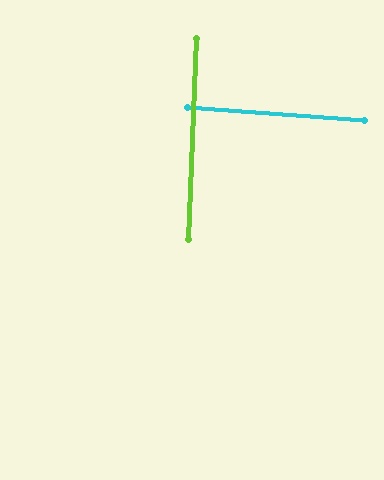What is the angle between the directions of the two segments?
Approximately 88 degrees.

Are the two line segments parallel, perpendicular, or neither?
Perpendicular — they meet at approximately 88°.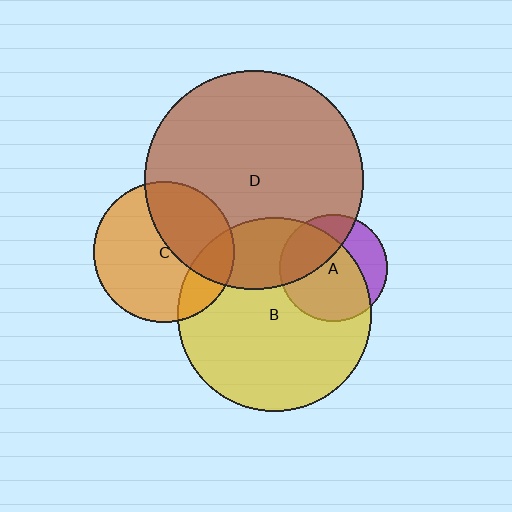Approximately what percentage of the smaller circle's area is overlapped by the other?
Approximately 40%.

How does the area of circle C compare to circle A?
Approximately 1.7 times.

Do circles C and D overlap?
Yes.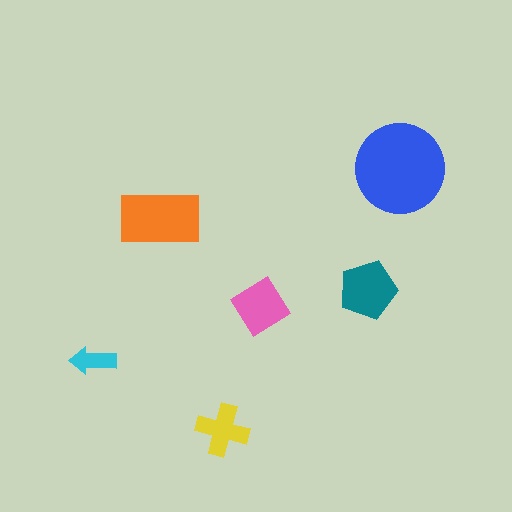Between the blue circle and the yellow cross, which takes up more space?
The blue circle.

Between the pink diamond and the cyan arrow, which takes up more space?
The pink diamond.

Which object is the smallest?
The cyan arrow.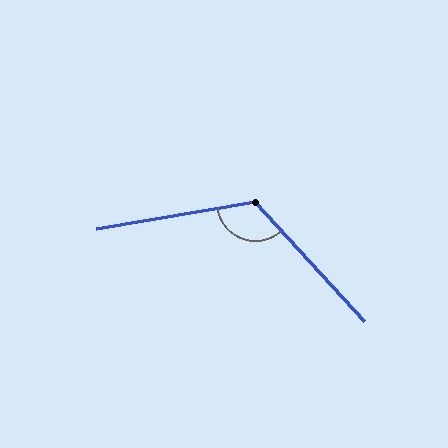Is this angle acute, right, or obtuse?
It is obtuse.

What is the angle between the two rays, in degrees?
Approximately 123 degrees.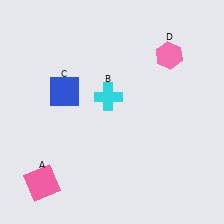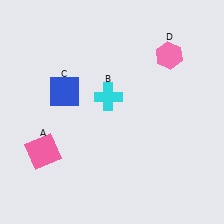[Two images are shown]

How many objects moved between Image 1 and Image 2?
1 object moved between the two images.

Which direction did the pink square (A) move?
The pink square (A) moved up.